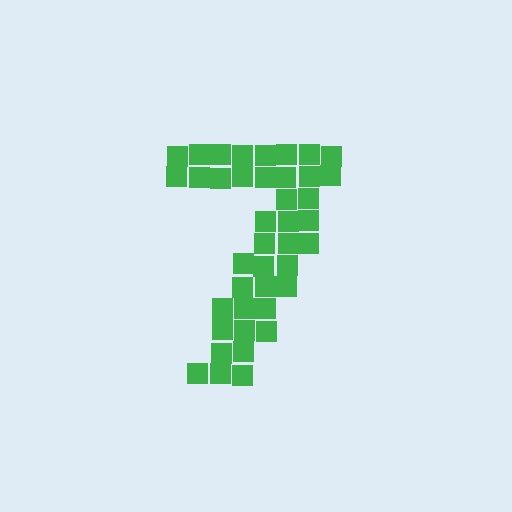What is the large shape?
The large shape is the digit 7.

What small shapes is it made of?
It is made of small squares.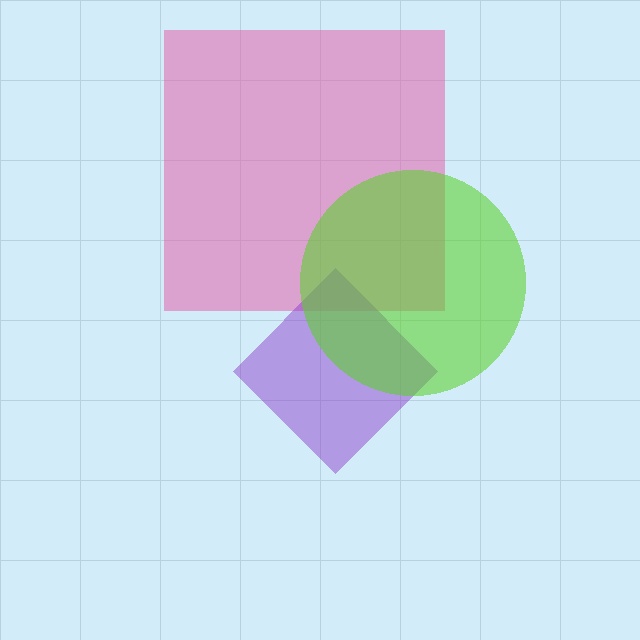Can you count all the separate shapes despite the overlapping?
Yes, there are 3 separate shapes.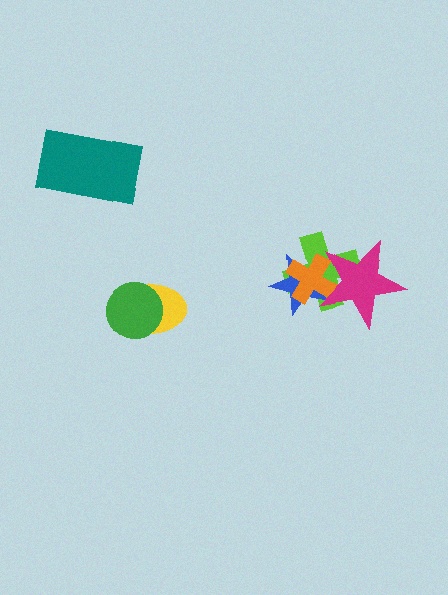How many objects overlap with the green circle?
1 object overlaps with the green circle.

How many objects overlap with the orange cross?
3 objects overlap with the orange cross.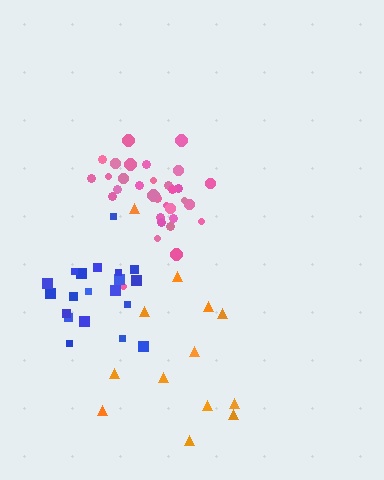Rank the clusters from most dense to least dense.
pink, blue, orange.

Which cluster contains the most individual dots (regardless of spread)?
Pink (32).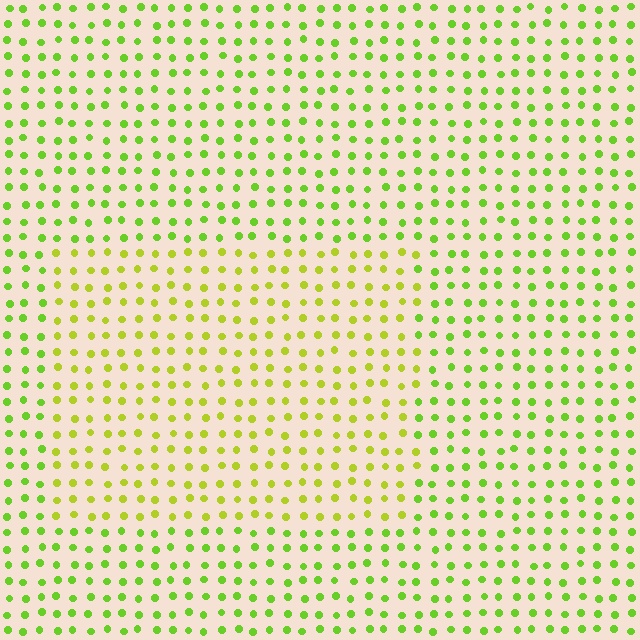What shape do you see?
I see a rectangle.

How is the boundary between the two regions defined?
The boundary is defined purely by a slight shift in hue (about 26 degrees). Spacing, size, and orientation are identical on both sides.